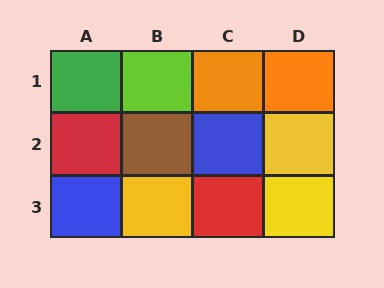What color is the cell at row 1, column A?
Green.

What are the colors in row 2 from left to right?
Red, brown, blue, yellow.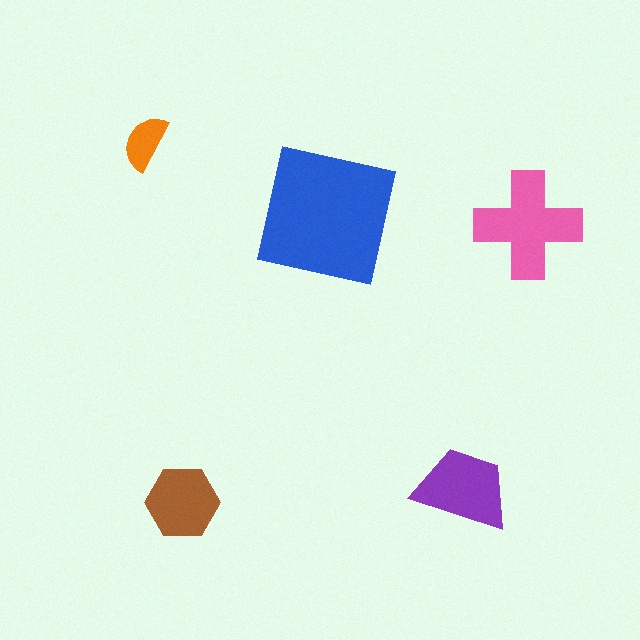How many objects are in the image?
There are 5 objects in the image.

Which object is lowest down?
The brown hexagon is bottommost.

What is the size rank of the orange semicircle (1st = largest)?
5th.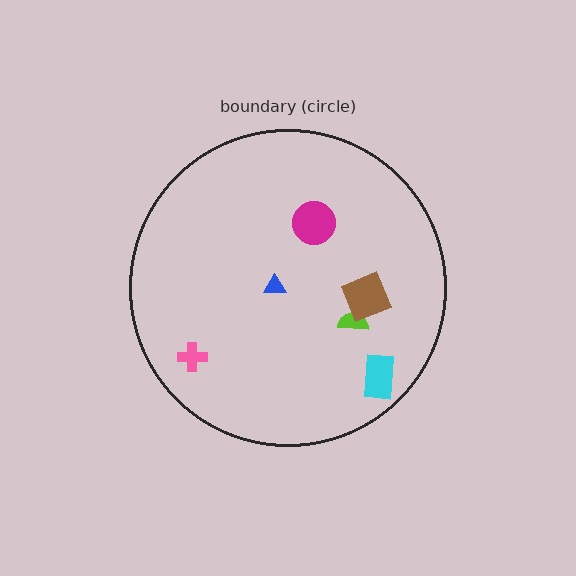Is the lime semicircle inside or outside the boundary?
Inside.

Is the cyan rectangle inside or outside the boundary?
Inside.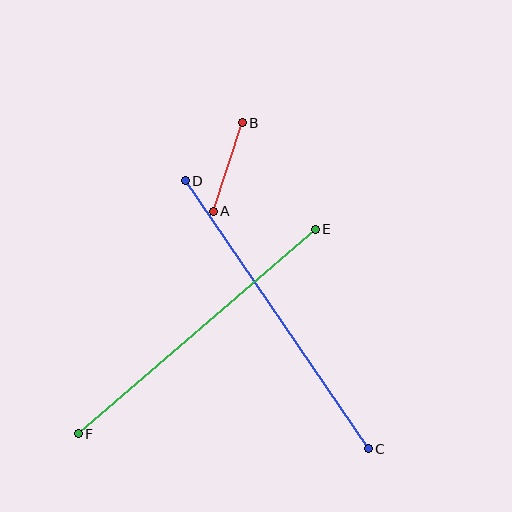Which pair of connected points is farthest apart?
Points C and D are farthest apart.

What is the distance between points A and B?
The distance is approximately 93 pixels.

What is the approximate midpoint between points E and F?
The midpoint is at approximately (197, 331) pixels.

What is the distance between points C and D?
The distance is approximately 324 pixels.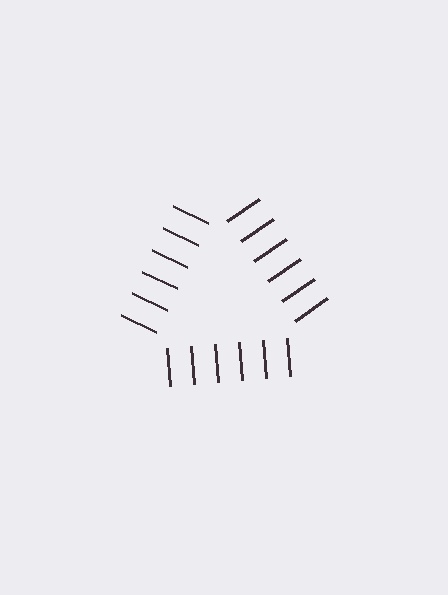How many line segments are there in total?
18 — 6 along each of the 3 edges.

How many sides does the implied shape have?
3 sides — the line-ends trace a triangle.